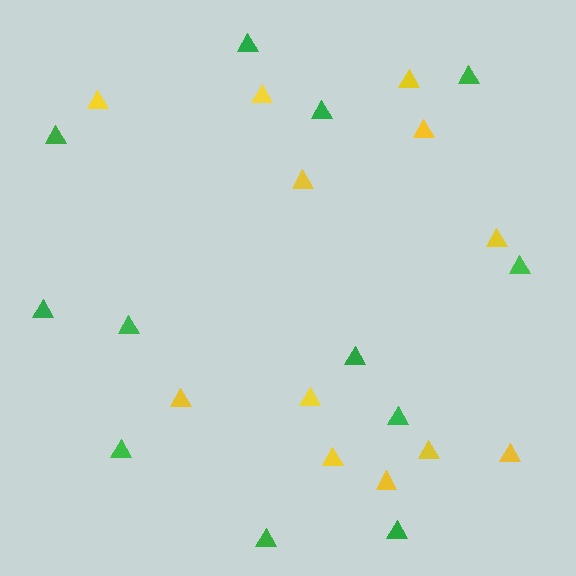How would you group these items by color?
There are 2 groups: one group of yellow triangles (12) and one group of green triangles (12).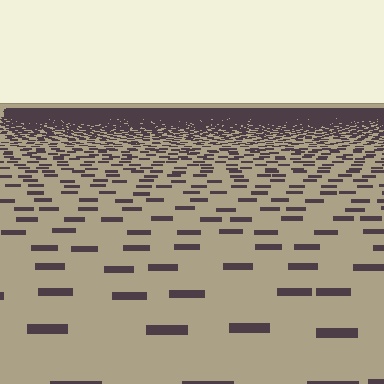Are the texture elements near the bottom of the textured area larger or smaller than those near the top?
Larger. Near the bottom, elements are closer to the viewer and appear at a bigger on-screen size.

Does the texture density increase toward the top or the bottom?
Density increases toward the top.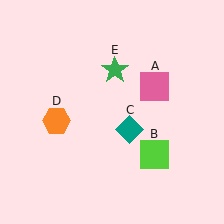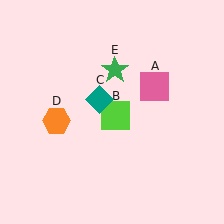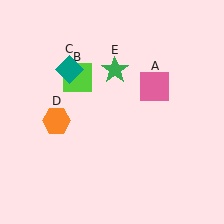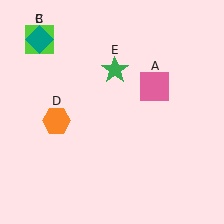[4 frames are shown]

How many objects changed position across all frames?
2 objects changed position: lime square (object B), teal diamond (object C).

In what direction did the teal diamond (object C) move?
The teal diamond (object C) moved up and to the left.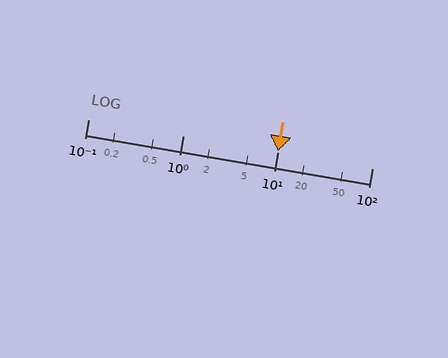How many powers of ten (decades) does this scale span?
The scale spans 3 decades, from 0.1 to 100.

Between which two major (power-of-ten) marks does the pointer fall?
The pointer is between 10 and 100.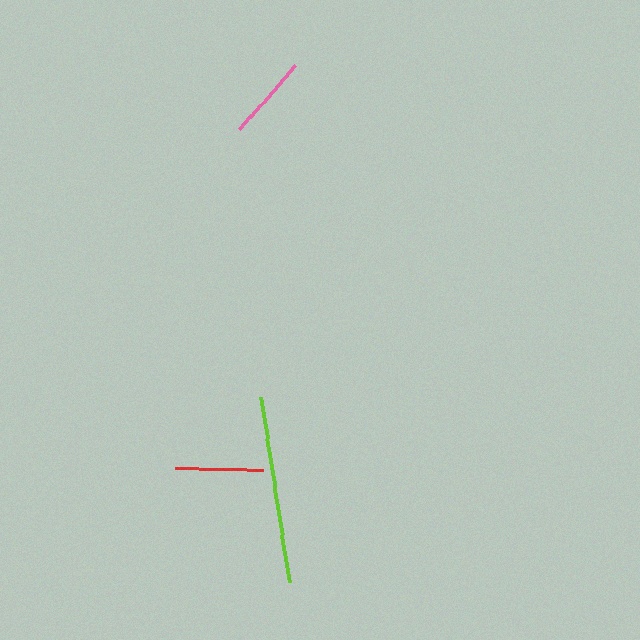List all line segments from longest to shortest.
From longest to shortest: lime, red, pink.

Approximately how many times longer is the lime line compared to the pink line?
The lime line is approximately 2.2 times the length of the pink line.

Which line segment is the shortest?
The pink line is the shortest at approximately 85 pixels.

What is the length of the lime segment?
The lime segment is approximately 188 pixels long.